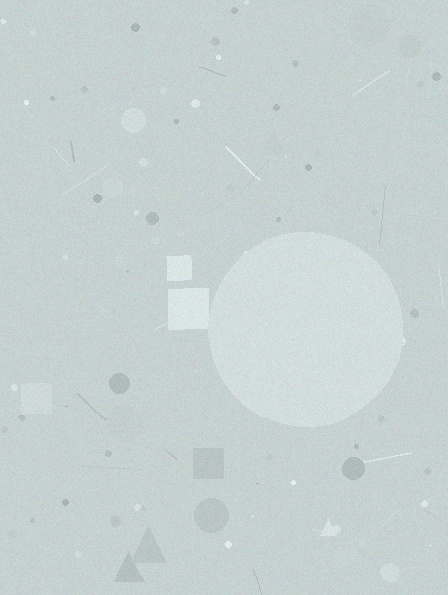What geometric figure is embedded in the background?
A circle is embedded in the background.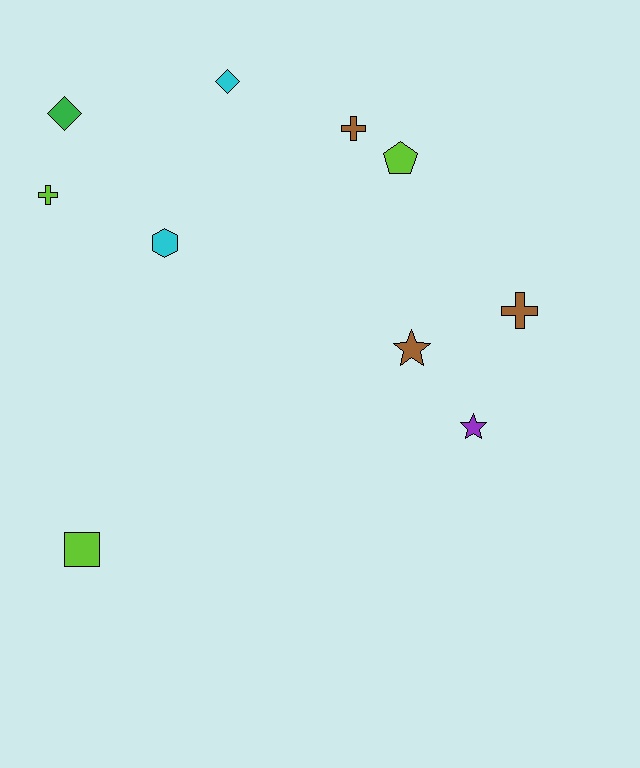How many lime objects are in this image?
There are 3 lime objects.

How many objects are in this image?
There are 10 objects.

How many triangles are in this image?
There are no triangles.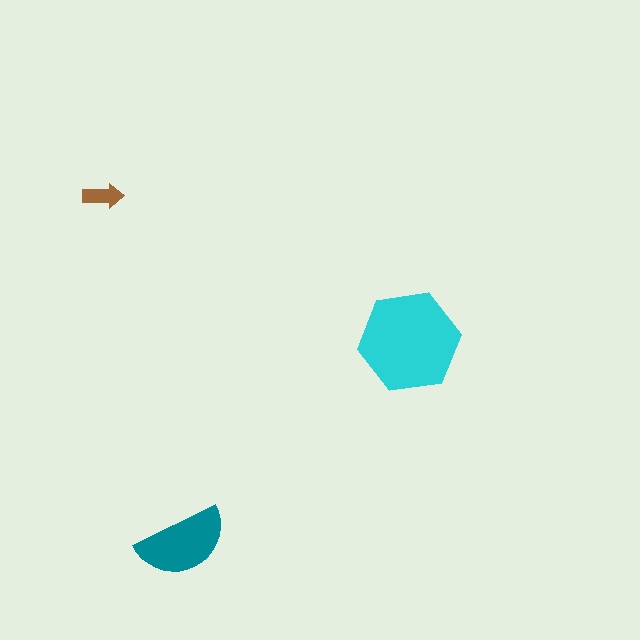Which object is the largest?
The cyan hexagon.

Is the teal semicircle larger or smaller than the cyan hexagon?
Smaller.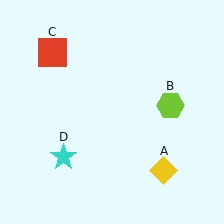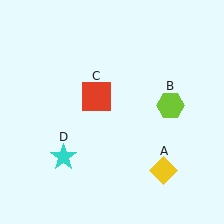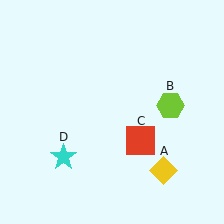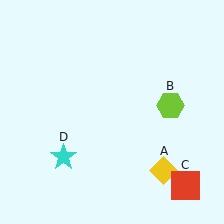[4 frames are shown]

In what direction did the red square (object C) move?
The red square (object C) moved down and to the right.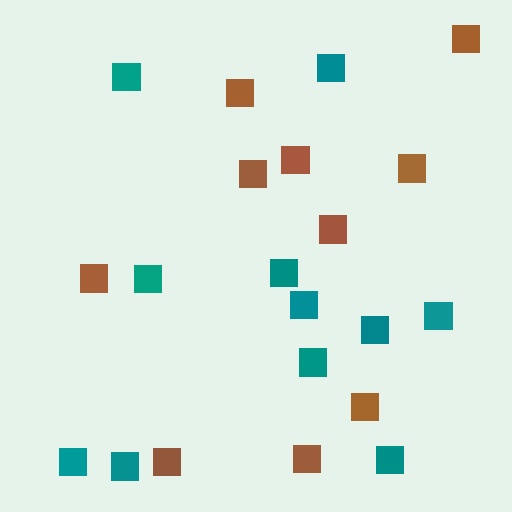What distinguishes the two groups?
There are 2 groups: one group of teal squares (11) and one group of brown squares (10).